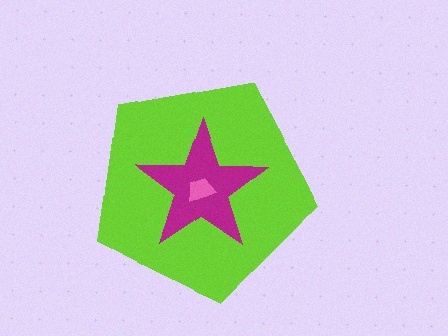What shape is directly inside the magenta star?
The pink trapezoid.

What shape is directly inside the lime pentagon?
The magenta star.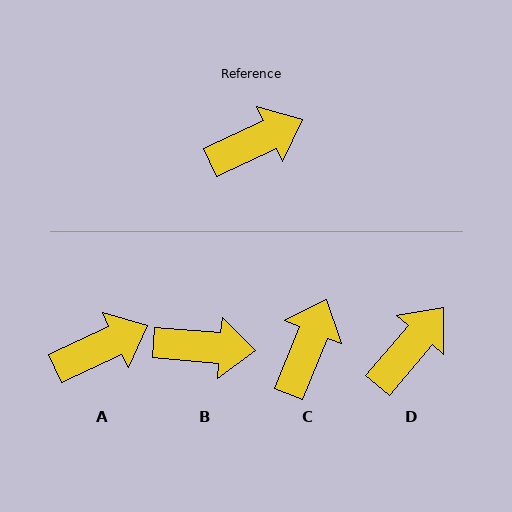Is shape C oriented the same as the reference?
No, it is off by about 43 degrees.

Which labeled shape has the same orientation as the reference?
A.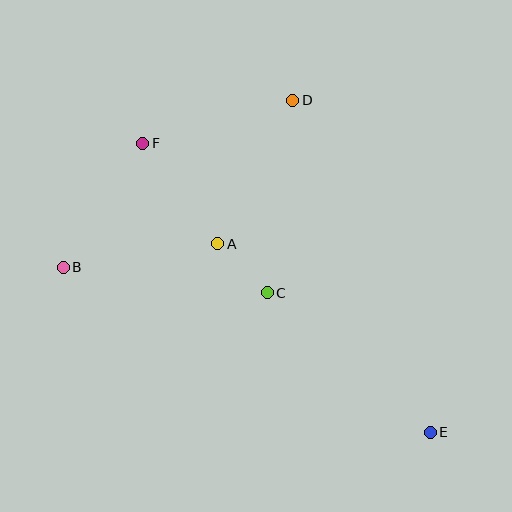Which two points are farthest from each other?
Points E and F are farthest from each other.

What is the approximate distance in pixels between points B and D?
The distance between B and D is approximately 284 pixels.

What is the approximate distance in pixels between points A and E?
The distance between A and E is approximately 284 pixels.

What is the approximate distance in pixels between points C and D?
The distance between C and D is approximately 194 pixels.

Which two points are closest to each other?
Points A and C are closest to each other.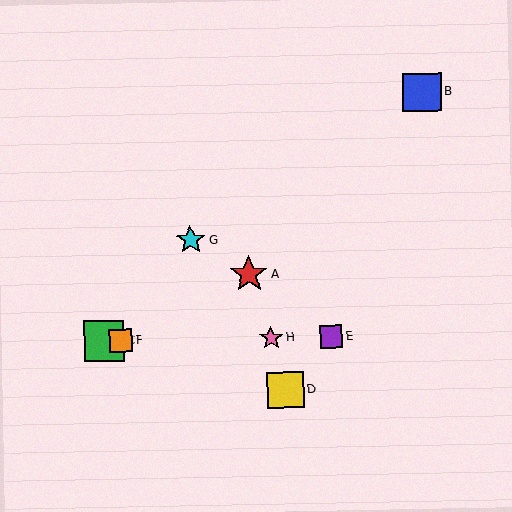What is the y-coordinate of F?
Object F is at y≈340.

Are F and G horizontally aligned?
No, F is at y≈340 and G is at y≈240.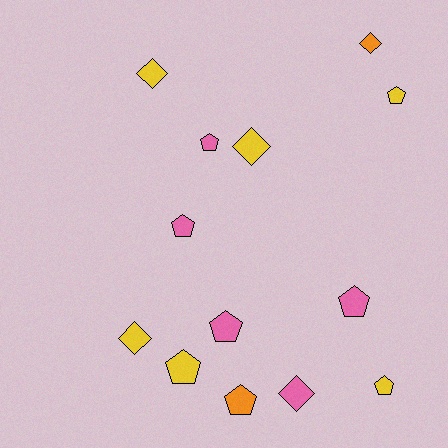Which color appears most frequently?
Yellow, with 6 objects.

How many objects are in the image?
There are 13 objects.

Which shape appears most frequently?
Pentagon, with 8 objects.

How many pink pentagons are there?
There are 4 pink pentagons.